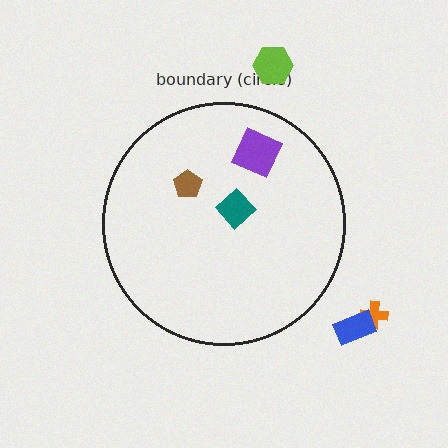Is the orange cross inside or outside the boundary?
Outside.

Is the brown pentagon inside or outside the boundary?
Inside.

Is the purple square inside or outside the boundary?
Inside.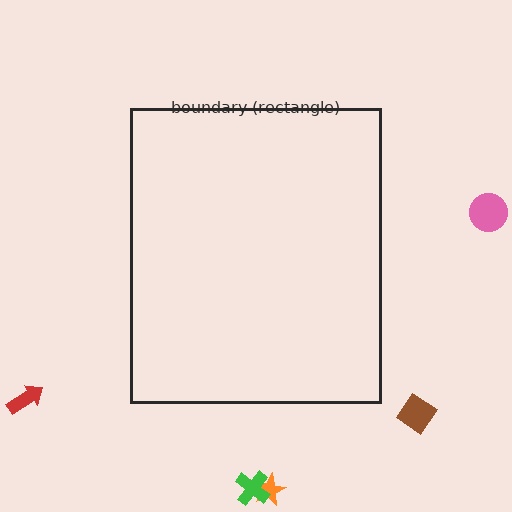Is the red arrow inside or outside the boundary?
Outside.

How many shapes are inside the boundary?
0 inside, 5 outside.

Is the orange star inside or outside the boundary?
Outside.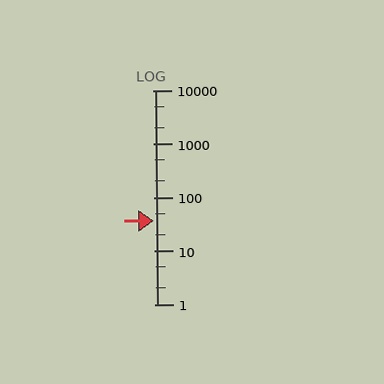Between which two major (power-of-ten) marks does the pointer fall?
The pointer is between 10 and 100.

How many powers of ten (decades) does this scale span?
The scale spans 4 decades, from 1 to 10000.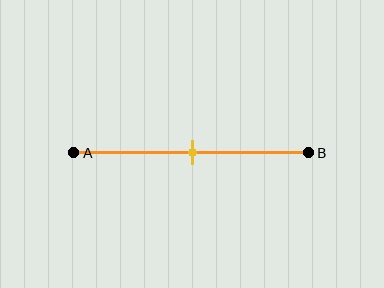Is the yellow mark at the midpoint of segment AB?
Yes, the mark is approximately at the midpoint.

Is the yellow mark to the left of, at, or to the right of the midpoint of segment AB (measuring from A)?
The yellow mark is approximately at the midpoint of segment AB.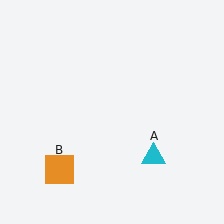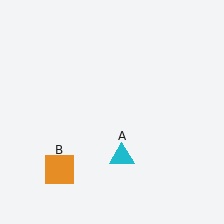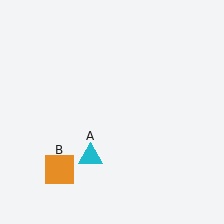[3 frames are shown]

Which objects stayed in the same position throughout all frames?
Orange square (object B) remained stationary.